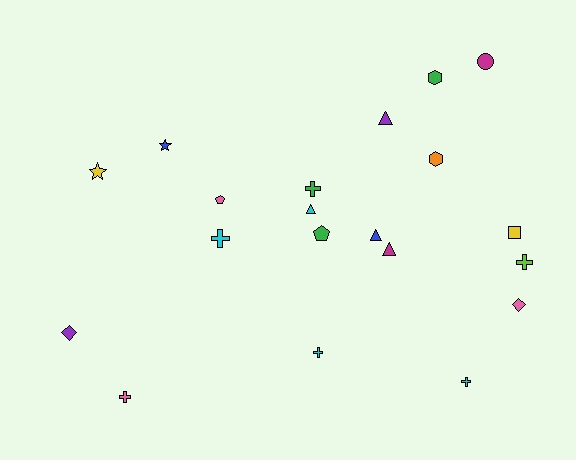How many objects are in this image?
There are 20 objects.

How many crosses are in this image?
There are 6 crosses.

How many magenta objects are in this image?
There are 2 magenta objects.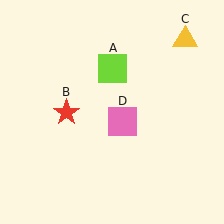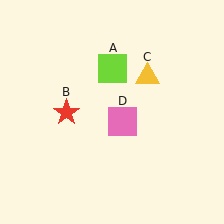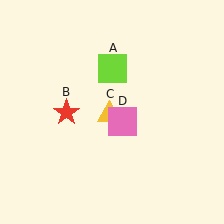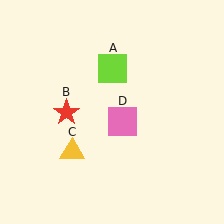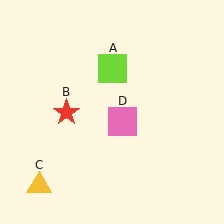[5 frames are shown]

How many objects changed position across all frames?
1 object changed position: yellow triangle (object C).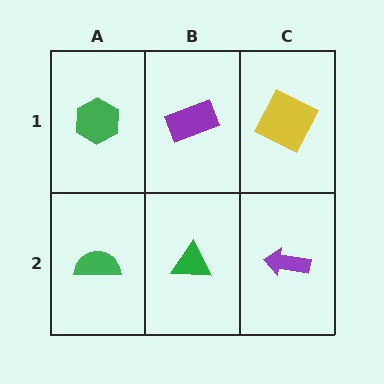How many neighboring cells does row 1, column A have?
2.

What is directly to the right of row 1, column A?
A purple rectangle.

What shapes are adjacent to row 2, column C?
A yellow square (row 1, column C), a green triangle (row 2, column B).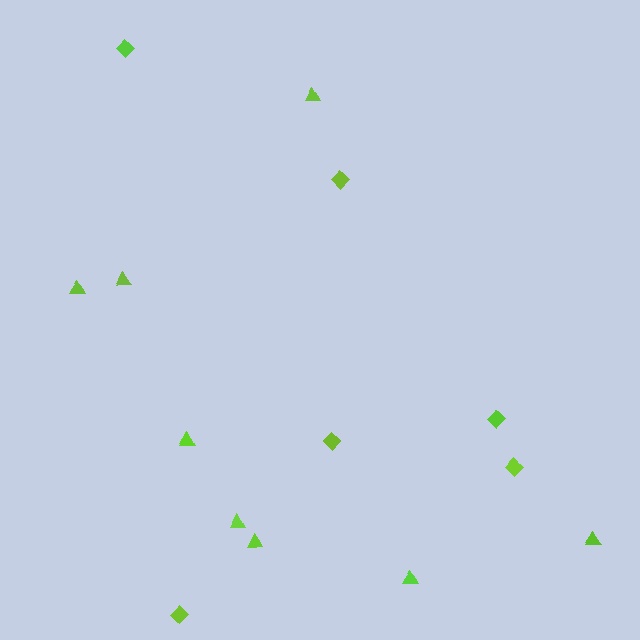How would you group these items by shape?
There are 2 groups: one group of triangles (8) and one group of diamonds (6).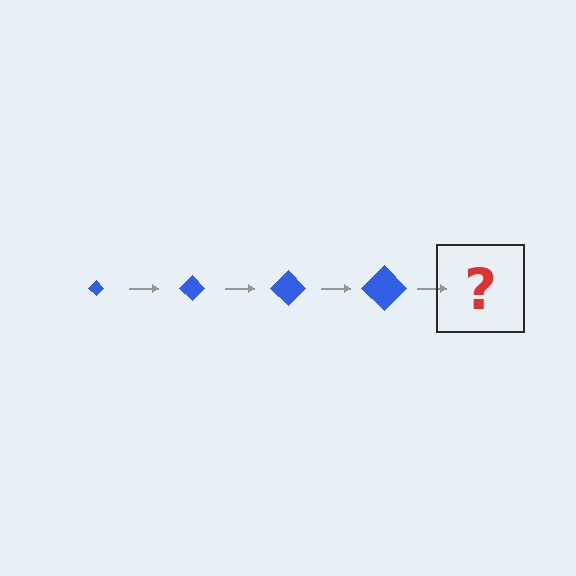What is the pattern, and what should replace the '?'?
The pattern is that the diamond gets progressively larger each step. The '?' should be a blue diamond, larger than the previous one.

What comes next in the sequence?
The next element should be a blue diamond, larger than the previous one.